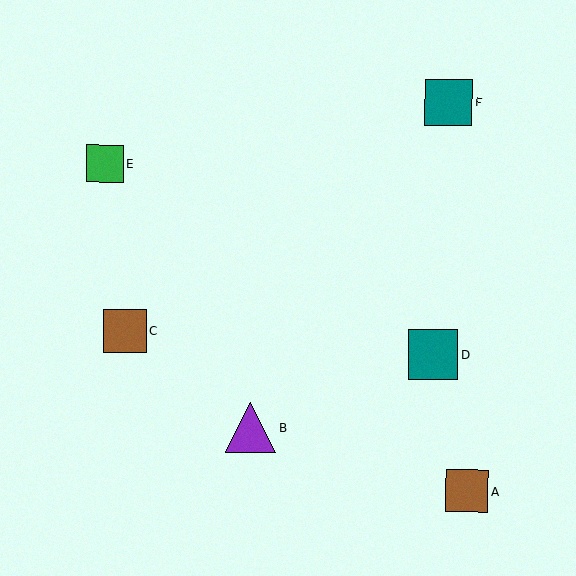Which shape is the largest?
The purple triangle (labeled B) is the largest.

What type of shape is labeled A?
Shape A is a brown square.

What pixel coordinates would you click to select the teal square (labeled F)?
Click at (449, 103) to select the teal square F.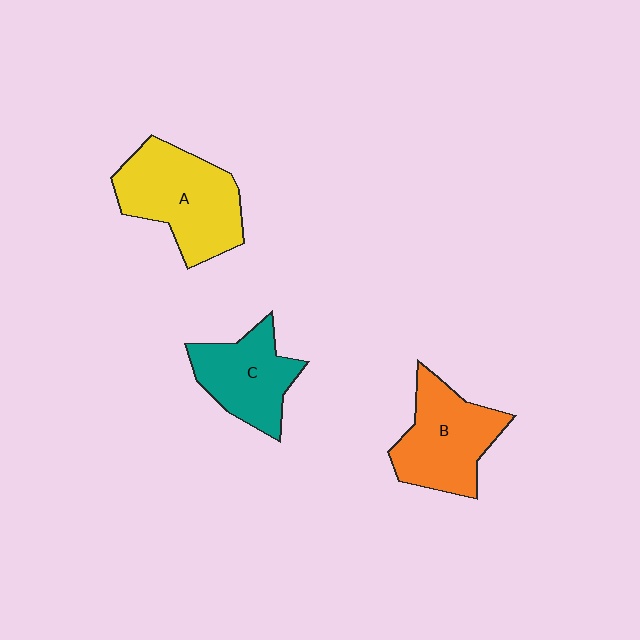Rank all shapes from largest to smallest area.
From largest to smallest: A (yellow), B (orange), C (teal).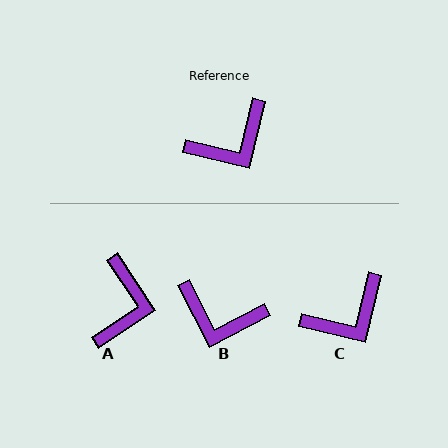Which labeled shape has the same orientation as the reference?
C.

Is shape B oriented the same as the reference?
No, it is off by about 49 degrees.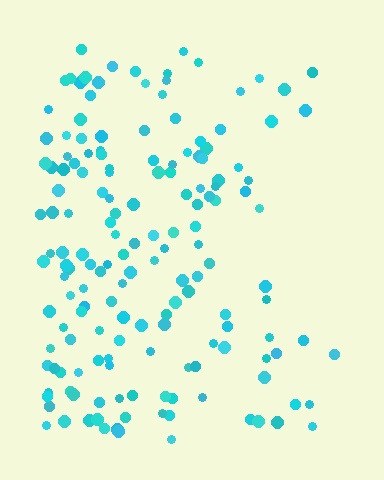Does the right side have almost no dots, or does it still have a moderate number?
Still a moderate number, just noticeably fewer than the left.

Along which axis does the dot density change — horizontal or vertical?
Horizontal.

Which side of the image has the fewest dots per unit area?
The right.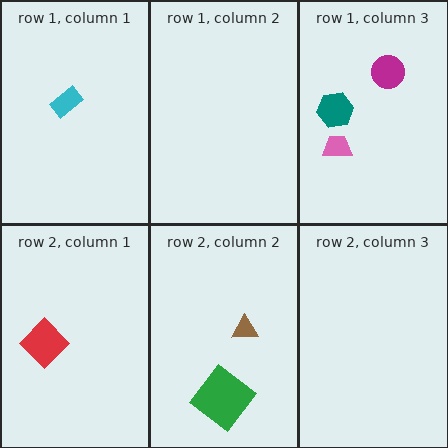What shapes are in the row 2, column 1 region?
The red diamond.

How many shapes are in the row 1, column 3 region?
3.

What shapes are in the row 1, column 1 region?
The cyan rectangle.